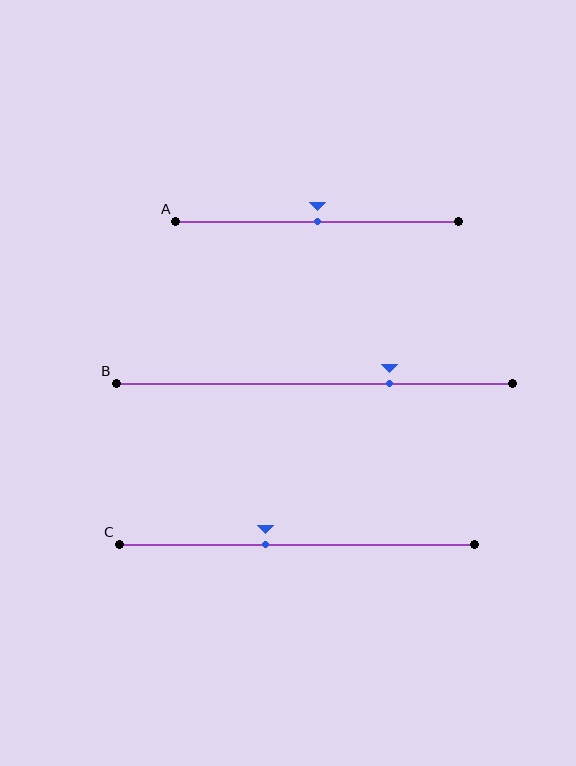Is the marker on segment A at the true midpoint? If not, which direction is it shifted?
Yes, the marker on segment A is at the true midpoint.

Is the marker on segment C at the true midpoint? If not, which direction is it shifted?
No, the marker on segment C is shifted to the left by about 9% of the segment length.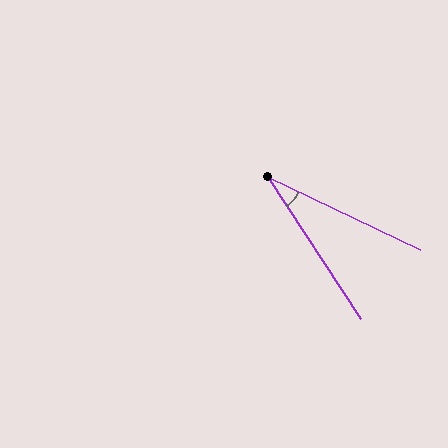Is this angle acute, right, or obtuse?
It is acute.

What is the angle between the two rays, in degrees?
Approximately 31 degrees.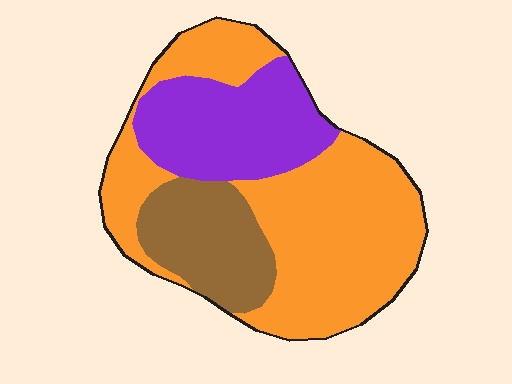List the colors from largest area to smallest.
From largest to smallest: orange, purple, brown.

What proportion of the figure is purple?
Purple covers around 25% of the figure.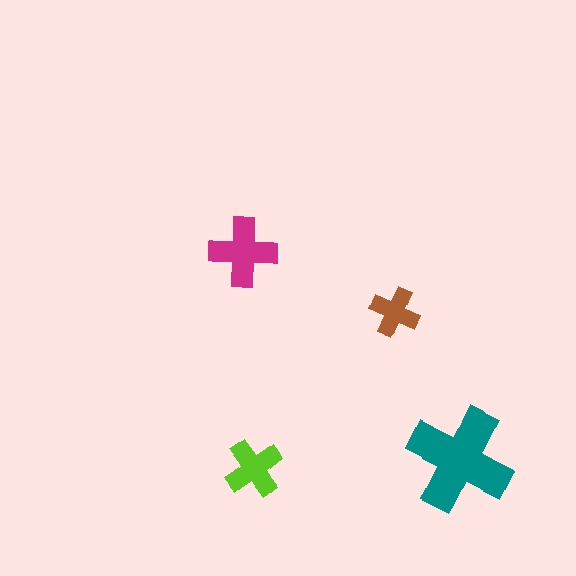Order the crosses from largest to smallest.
the teal one, the magenta one, the lime one, the brown one.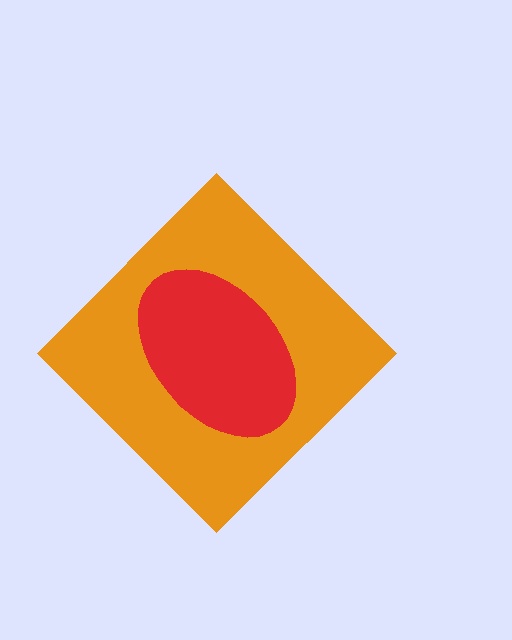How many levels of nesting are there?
2.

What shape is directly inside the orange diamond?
The red ellipse.